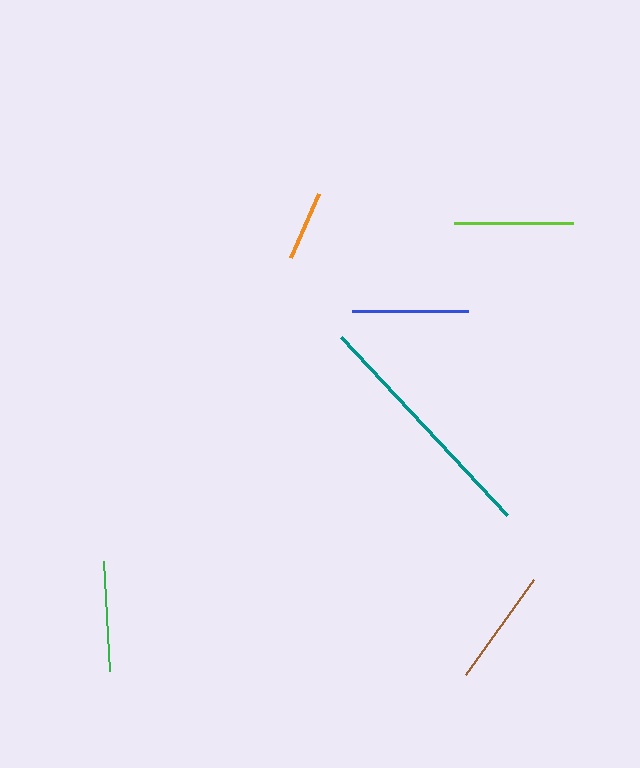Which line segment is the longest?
The teal line is the longest at approximately 244 pixels.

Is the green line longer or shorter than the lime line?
The lime line is longer than the green line.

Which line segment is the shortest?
The orange line is the shortest at approximately 70 pixels.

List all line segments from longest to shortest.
From longest to shortest: teal, lime, brown, blue, green, orange.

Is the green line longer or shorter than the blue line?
The blue line is longer than the green line.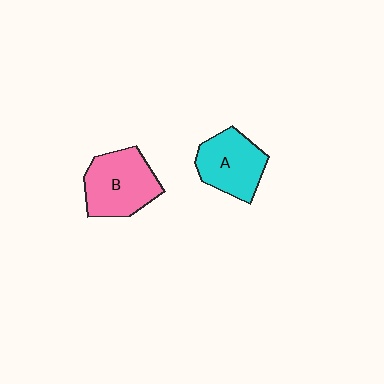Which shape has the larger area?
Shape B (pink).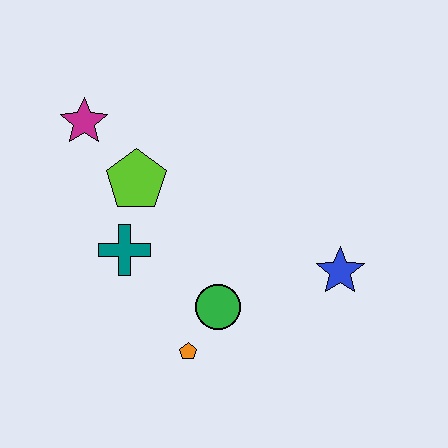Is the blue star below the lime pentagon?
Yes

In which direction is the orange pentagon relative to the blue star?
The orange pentagon is to the left of the blue star.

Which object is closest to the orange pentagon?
The green circle is closest to the orange pentagon.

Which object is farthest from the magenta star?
The blue star is farthest from the magenta star.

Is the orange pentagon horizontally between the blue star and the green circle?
No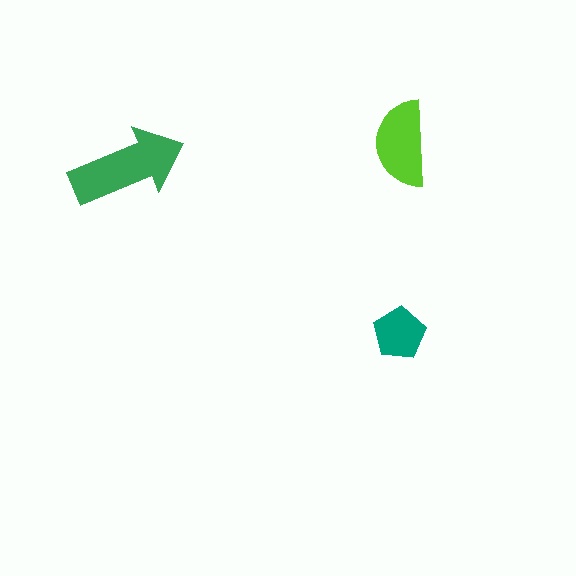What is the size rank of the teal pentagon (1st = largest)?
3rd.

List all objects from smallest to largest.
The teal pentagon, the lime semicircle, the green arrow.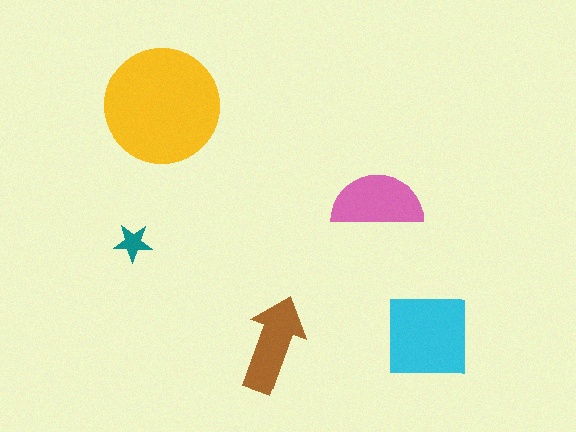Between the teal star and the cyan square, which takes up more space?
The cyan square.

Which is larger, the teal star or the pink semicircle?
The pink semicircle.